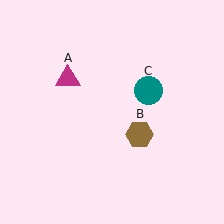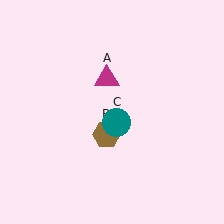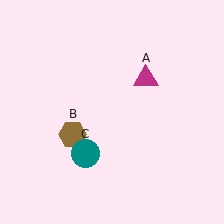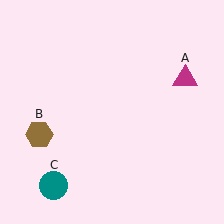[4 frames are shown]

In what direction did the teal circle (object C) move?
The teal circle (object C) moved down and to the left.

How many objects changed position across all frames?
3 objects changed position: magenta triangle (object A), brown hexagon (object B), teal circle (object C).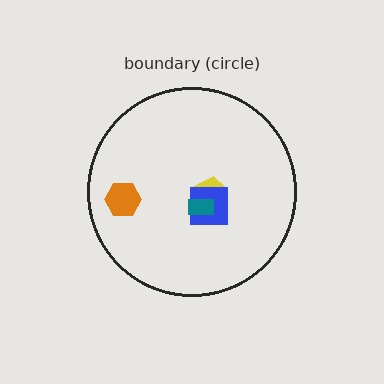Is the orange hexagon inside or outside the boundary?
Inside.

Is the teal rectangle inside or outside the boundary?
Inside.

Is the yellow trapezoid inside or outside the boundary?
Inside.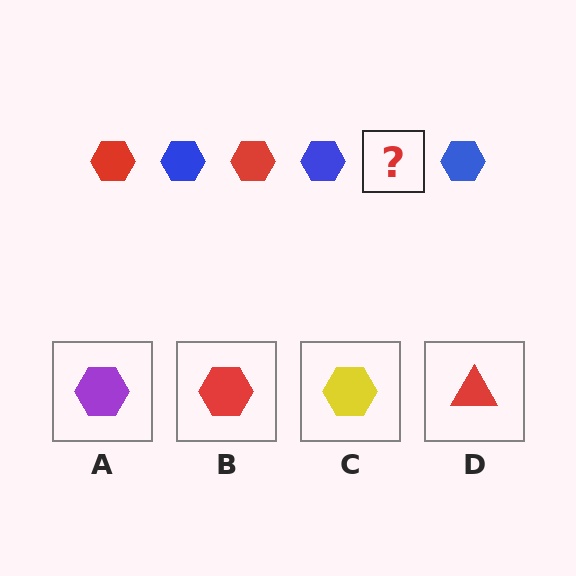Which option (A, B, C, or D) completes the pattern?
B.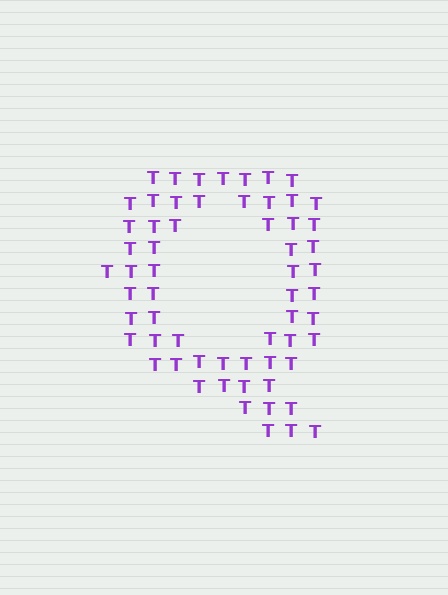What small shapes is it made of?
It is made of small letter T's.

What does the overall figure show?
The overall figure shows the letter Q.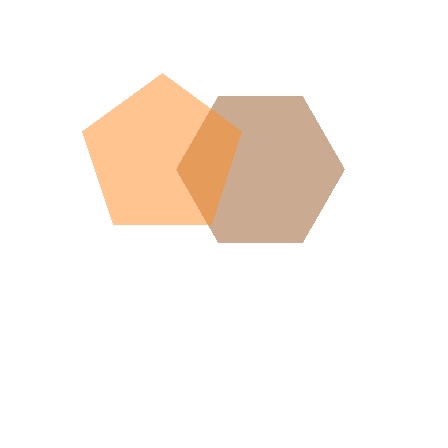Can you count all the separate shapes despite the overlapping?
Yes, there are 2 separate shapes.